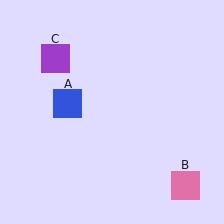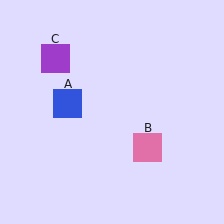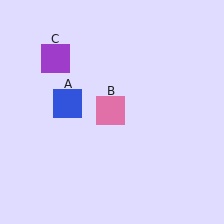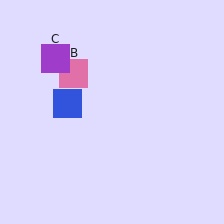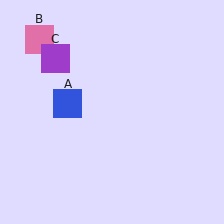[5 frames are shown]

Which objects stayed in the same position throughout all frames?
Blue square (object A) and purple square (object C) remained stationary.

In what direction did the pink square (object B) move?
The pink square (object B) moved up and to the left.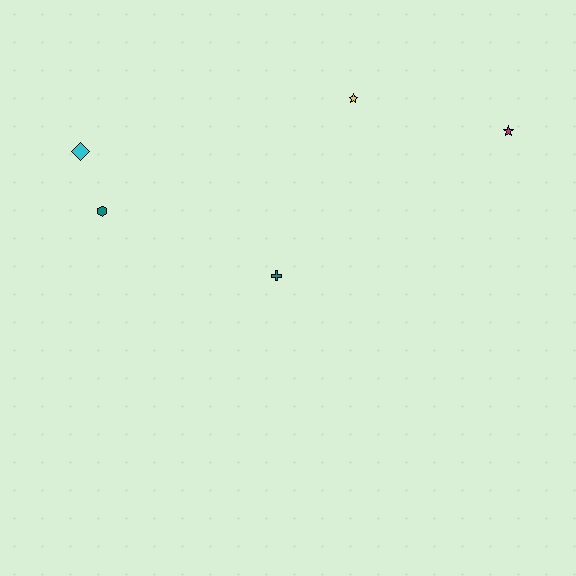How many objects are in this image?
There are 5 objects.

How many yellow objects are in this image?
There is 1 yellow object.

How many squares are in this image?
There are no squares.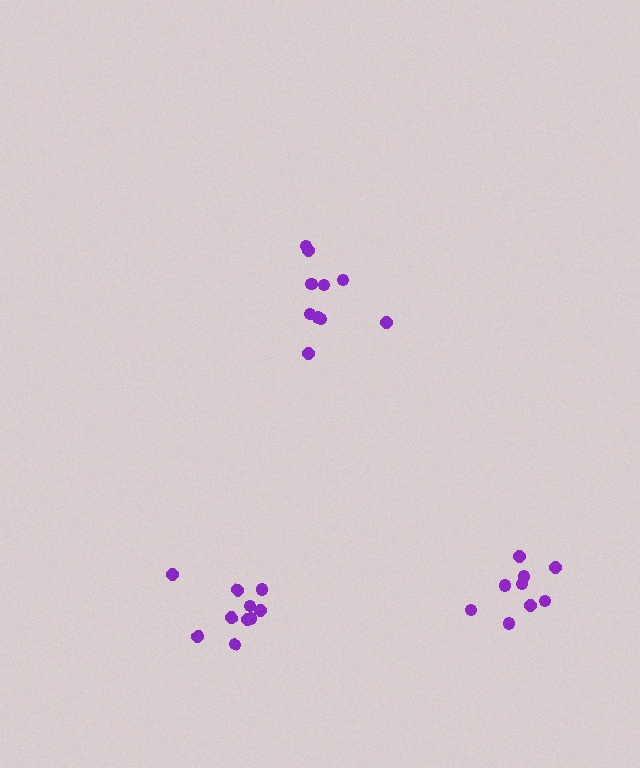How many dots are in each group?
Group 1: 10 dots, Group 2: 10 dots, Group 3: 9 dots (29 total).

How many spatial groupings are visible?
There are 3 spatial groupings.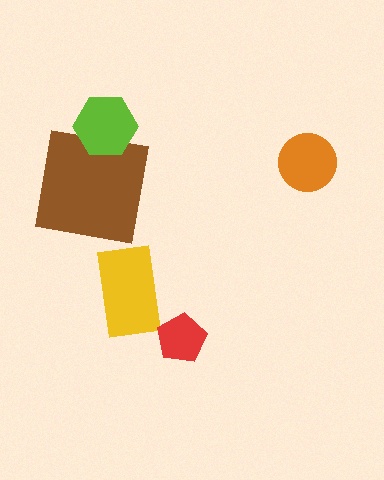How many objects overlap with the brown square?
1 object overlaps with the brown square.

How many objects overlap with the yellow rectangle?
0 objects overlap with the yellow rectangle.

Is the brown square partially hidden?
Yes, it is partially covered by another shape.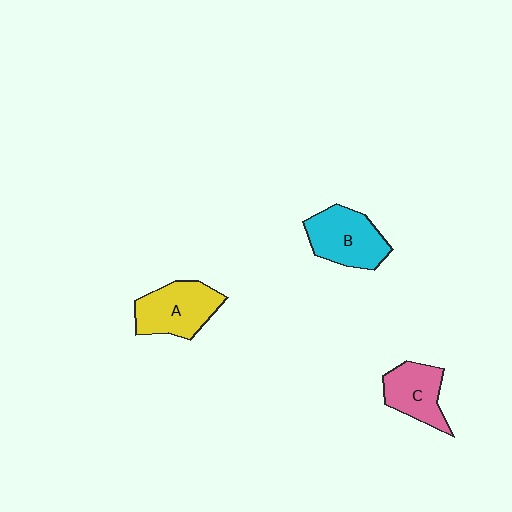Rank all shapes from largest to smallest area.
From largest to smallest: B (cyan), A (yellow), C (pink).